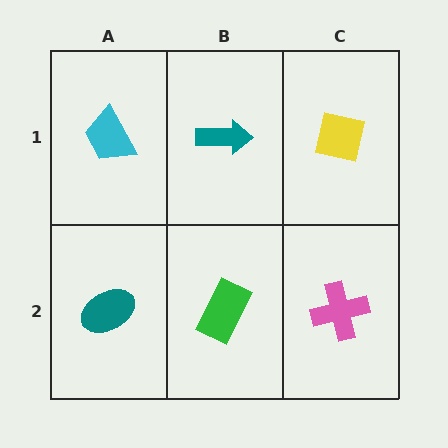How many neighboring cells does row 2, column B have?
3.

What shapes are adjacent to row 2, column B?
A teal arrow (row 1, column B), a teal ellipse (row 2, column A), a pink cross (row 2, column C).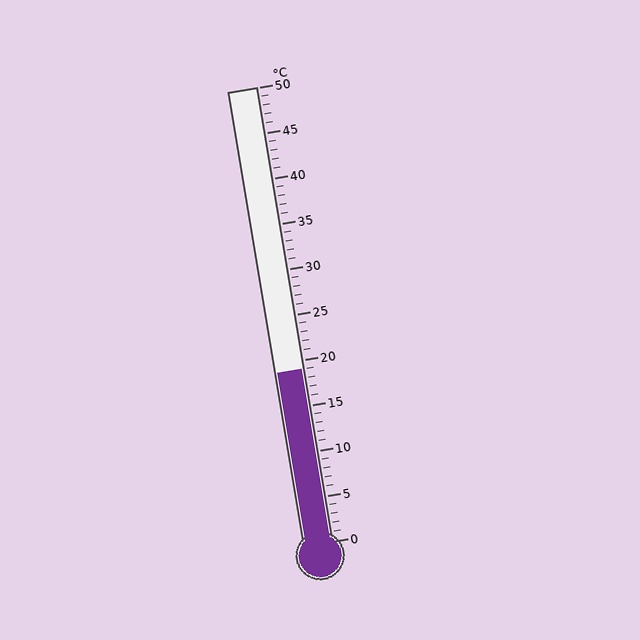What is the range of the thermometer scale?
The thermometer scale ranges from 0°C to 50°C.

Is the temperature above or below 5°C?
The temperature is above 5°C.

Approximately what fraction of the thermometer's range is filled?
The thermometer is filled to approximately 40% of its range.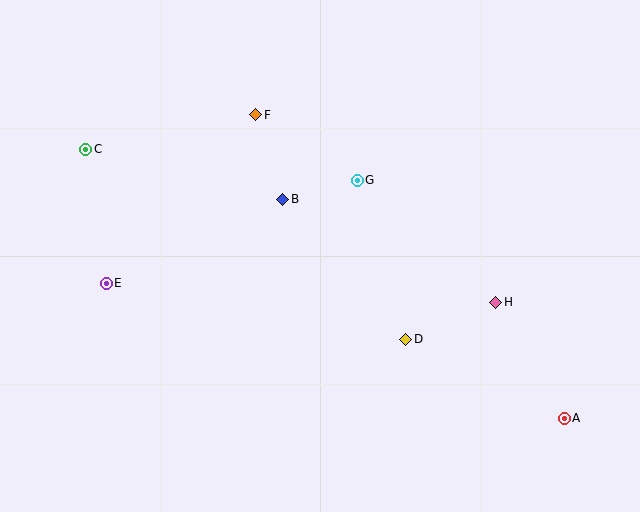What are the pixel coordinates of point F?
Point F is at (256, 115).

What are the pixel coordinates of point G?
Point G is at (357, 180).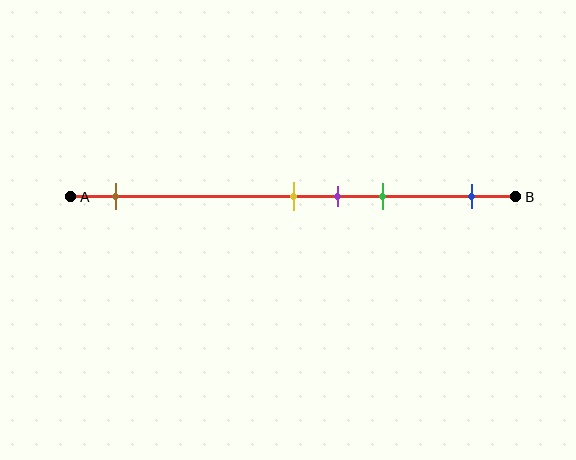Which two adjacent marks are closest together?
The yellow and purple marks are the closest adjacent pair.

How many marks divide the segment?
There are 5 marks dividing the segment.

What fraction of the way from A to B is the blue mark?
The blue mark is approximately 90% (0.9) of the way from A to B.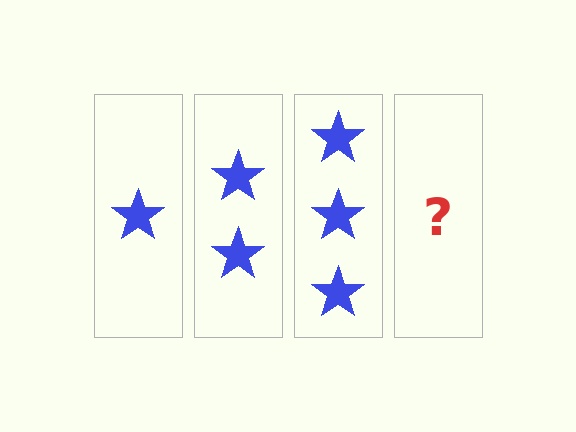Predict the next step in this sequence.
The next step is 4 stars.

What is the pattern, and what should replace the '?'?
The pattern is that each step adds one more star. The '?' should be 4 stars.